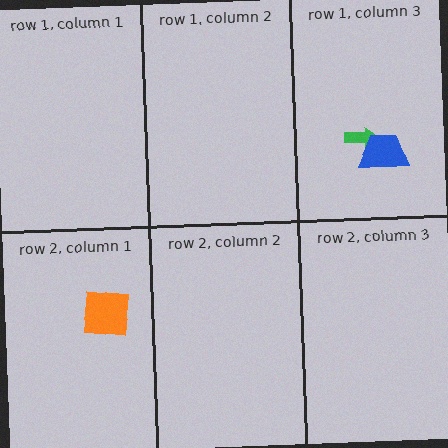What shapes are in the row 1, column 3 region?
The green arrow, the blue trapezoid.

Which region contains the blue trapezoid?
The row 1, column 3 region.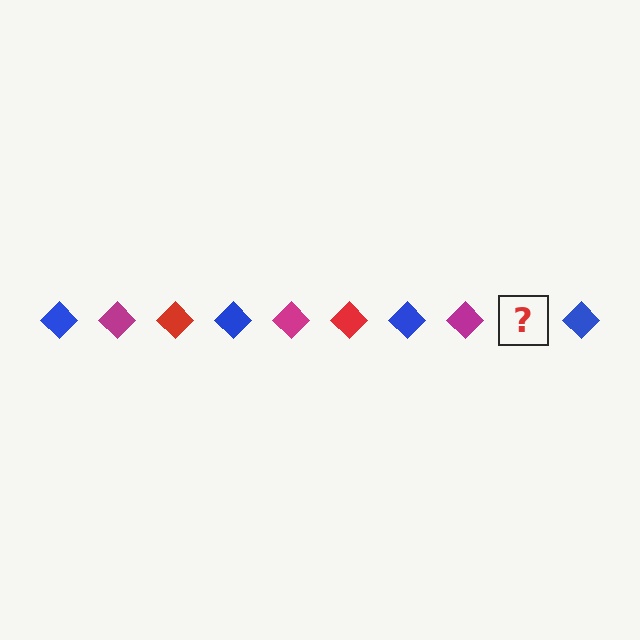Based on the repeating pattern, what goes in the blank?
The blank should be a red diamond.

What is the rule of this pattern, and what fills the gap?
The rule is that the pattern cycles through blue, magenta, red diamonds. The gap should be filled with a red diamond.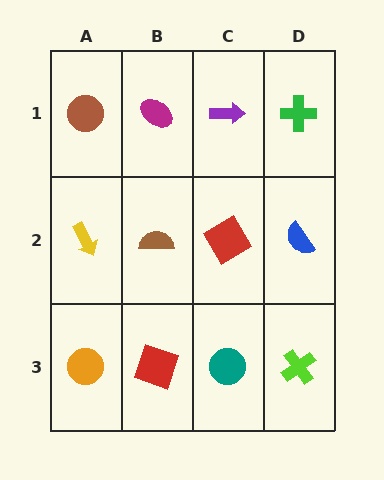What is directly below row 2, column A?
An orange circle.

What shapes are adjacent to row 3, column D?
A blue semicircle (row 2, column D), a teal circle (row 3, column C).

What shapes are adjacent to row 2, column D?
A green cross (row 1, column D), a lime cross (row 3, column D), a red diamond (row 2, column C).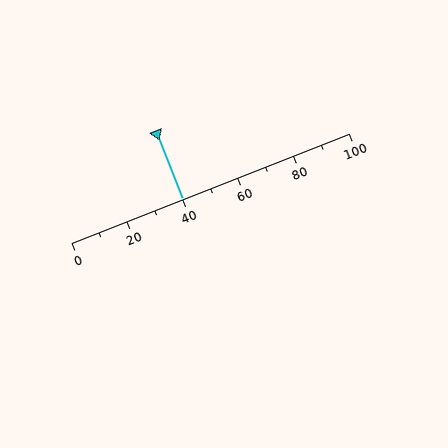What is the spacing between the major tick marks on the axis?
The major ticks are spaced 20 apart.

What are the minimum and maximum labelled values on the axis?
The axis runs from 0 to 100.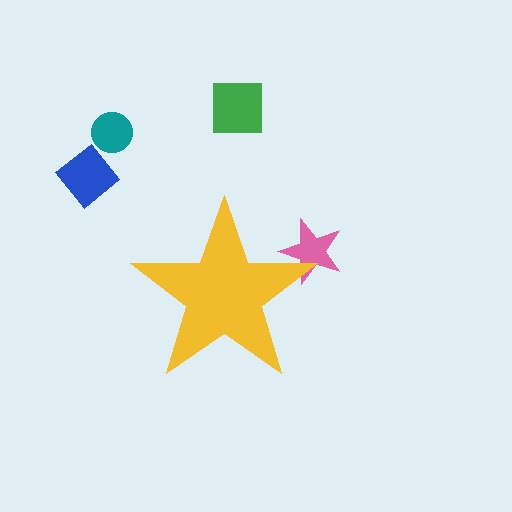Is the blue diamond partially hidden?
No, the blue diamond is fully visible.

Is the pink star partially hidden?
Yes, the pink star is partially hidden behind the yellow star.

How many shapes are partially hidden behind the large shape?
1 shape is partially hidden.